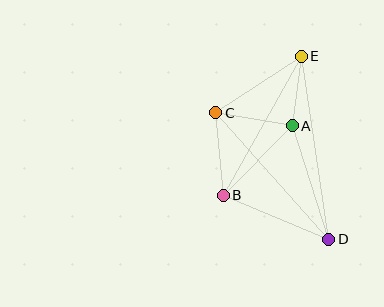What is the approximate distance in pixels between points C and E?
The distance between C and E is approximately 102 pixels.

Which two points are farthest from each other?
Points D and E are farthest from each other.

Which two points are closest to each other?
Points A and E are closest to each other.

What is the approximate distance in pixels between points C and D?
The distance between C and D is approximately 169 pixels.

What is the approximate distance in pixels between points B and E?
The distance between B and E is approximately 159 pixels.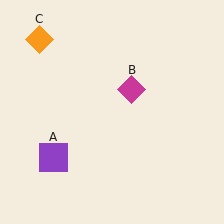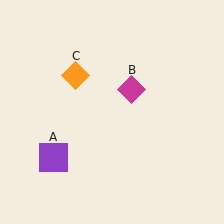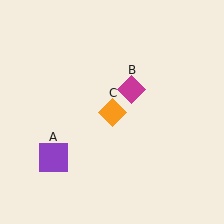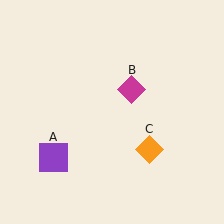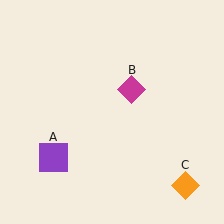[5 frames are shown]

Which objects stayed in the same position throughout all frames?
Purple square (object A) and magenta diamond (object B) remained stationary.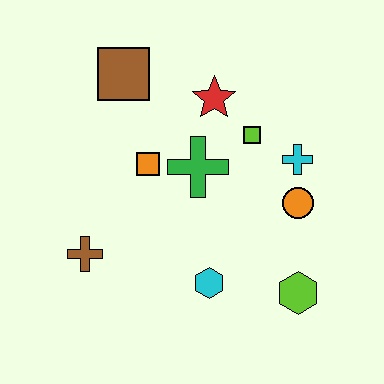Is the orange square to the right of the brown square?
Yes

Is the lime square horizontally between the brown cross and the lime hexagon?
Yes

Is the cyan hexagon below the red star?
Yes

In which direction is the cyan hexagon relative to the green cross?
The cyan hexagon is below the green cross.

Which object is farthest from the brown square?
The lime hexagon is farthest from the brown square.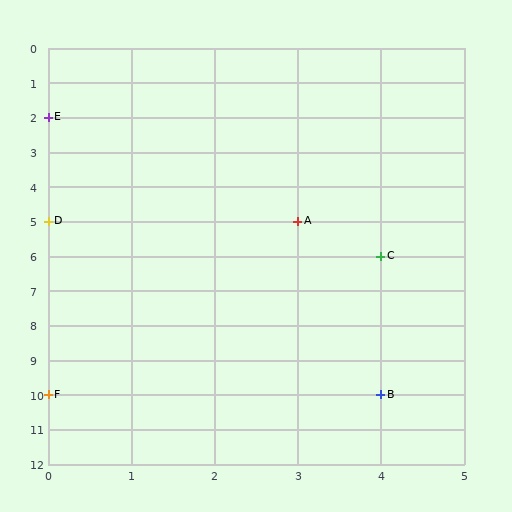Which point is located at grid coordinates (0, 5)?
Point D is at (0, 5).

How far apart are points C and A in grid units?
Points C and A are 1 column and 1 row apart (about 1.4 grid units diagonally).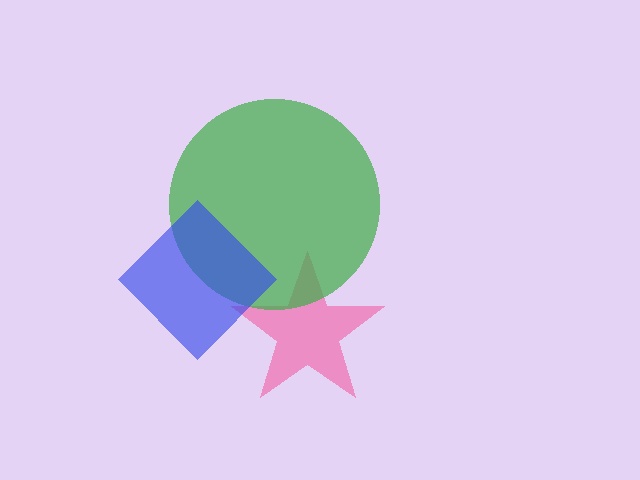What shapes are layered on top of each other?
The layered shapes are: a pink star, a green circle, a blue diamond.